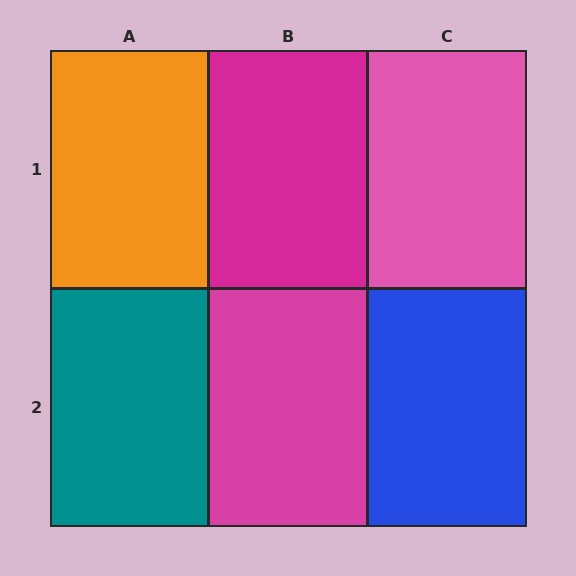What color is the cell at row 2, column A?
Teal.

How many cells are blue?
1 cell is blue.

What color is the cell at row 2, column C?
Blue.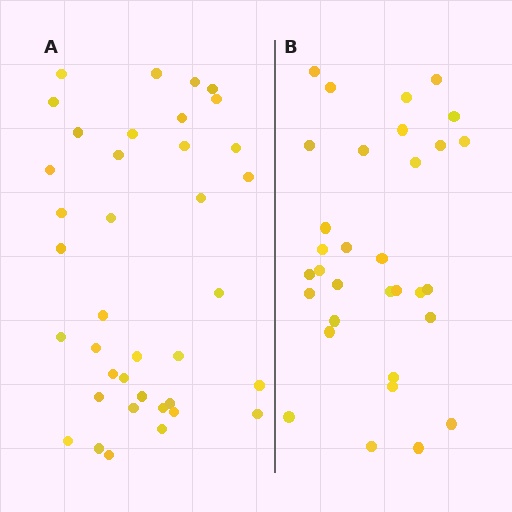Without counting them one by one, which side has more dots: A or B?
Region A (the left region) has more dots.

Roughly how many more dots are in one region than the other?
Region A has about 6 more dots than region B.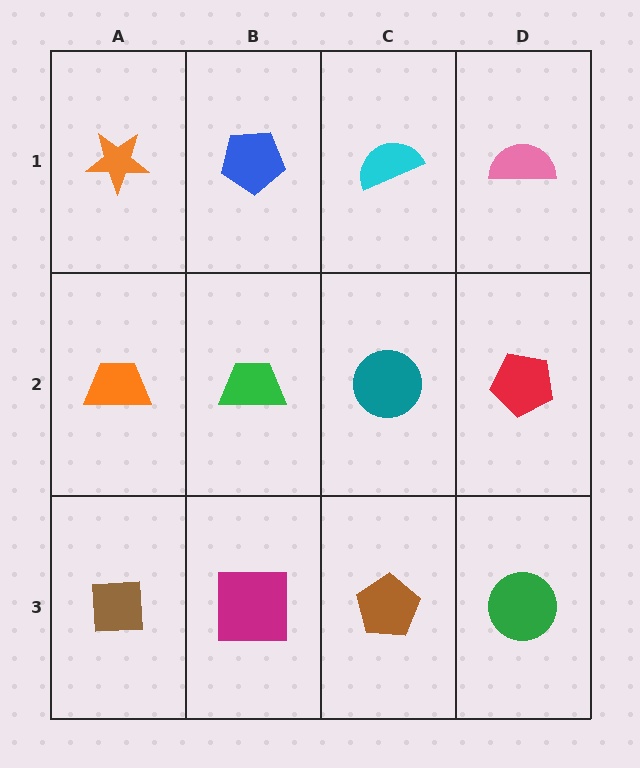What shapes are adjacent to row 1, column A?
An orange trapezoid (row 2, column A), a blue pentagon (row 1, column B).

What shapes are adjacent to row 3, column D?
A red pentagon (row 2, column D), a brown pentagon (row 3, column C).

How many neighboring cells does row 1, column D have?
2.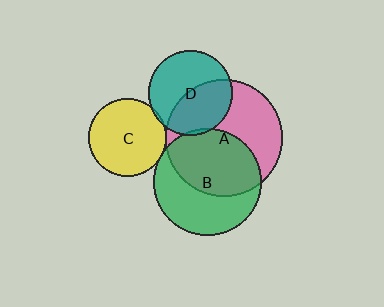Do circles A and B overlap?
Yes.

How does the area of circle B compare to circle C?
Approximately 1.9 times.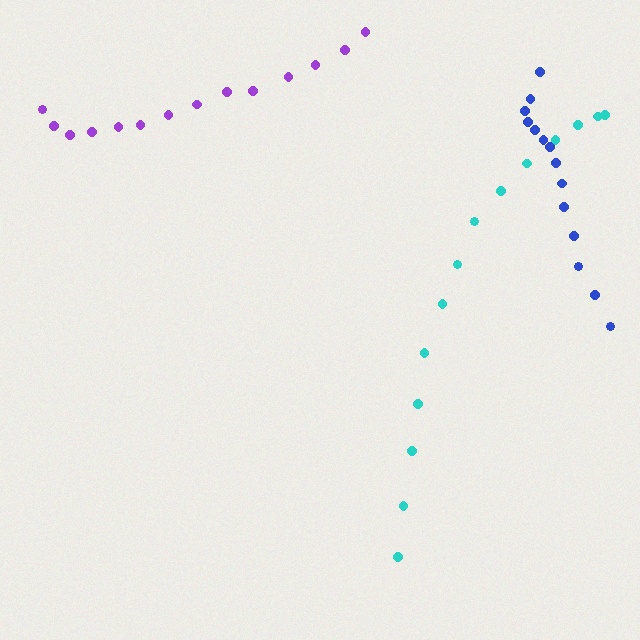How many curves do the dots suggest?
There are 3 distinct paths.